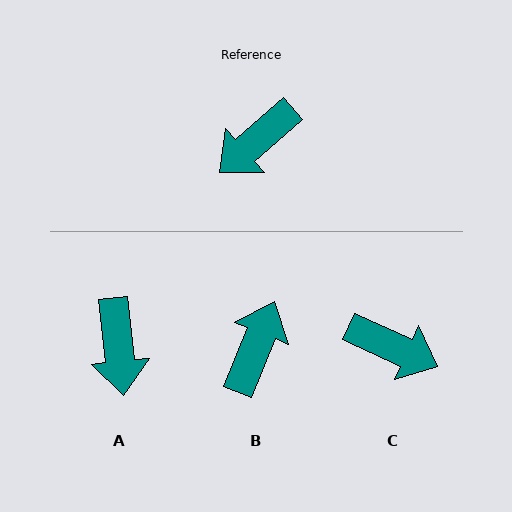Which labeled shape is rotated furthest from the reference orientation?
B, about 153 degrees away.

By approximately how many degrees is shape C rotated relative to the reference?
Approximately 115 degrees counter-clockwise.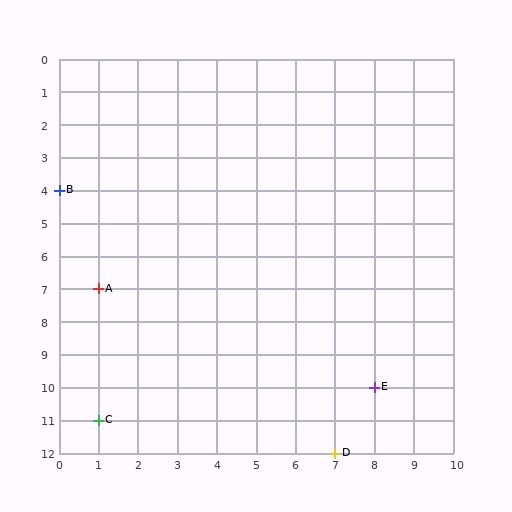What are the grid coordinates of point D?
Point D is at grid coordinates (7, 12).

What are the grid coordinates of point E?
Point E is at grid coordinates (8, 10).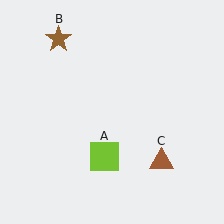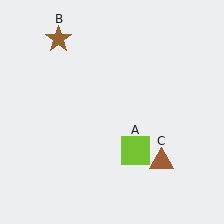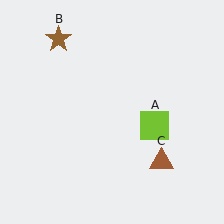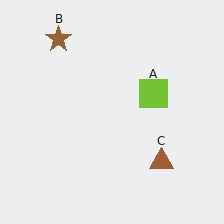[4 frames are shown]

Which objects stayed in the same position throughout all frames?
Brown star (object B) and brown triangle (object C) remained stationary.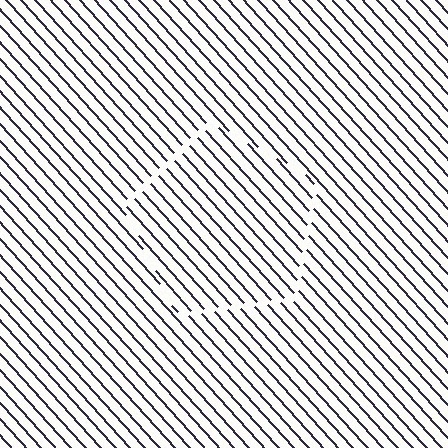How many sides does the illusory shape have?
5 sides — the line-ends trace a pentagon.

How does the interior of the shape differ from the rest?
The interior of the shape contains the same grating, shifted by half a period — the contour is defined by the phase discontinuity where line-ends from the inner and outer gratings abut.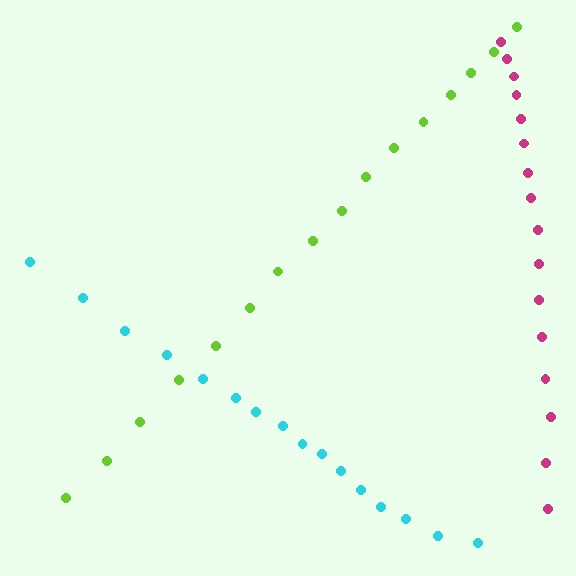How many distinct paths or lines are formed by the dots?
There are 3 distinct paths.